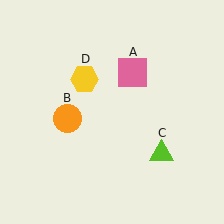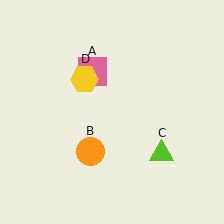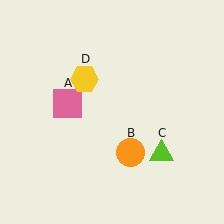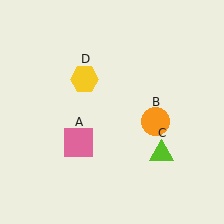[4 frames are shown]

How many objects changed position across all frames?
2 objects changed position: pink square (object A), orange circle (object B).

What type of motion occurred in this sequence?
The pink square (object A), orange circle (object B) rotated counterclockwise around the center of the scene.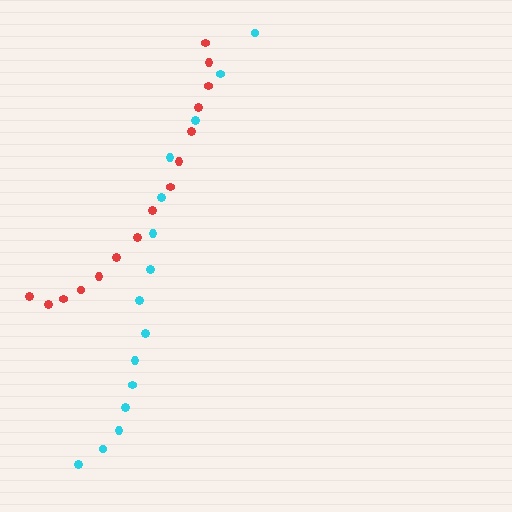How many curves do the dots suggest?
There are 2 distinct paths.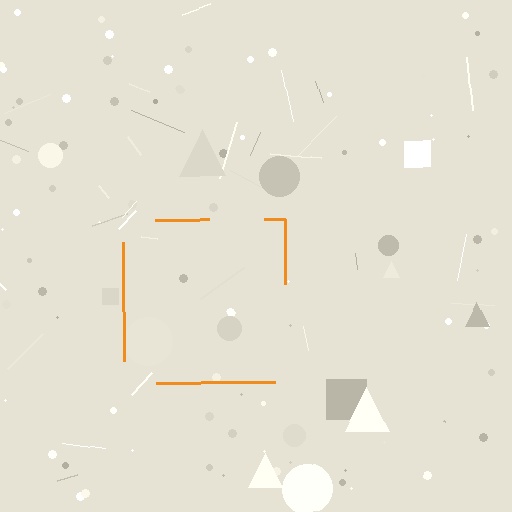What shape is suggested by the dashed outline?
The dashed outline suggests a square.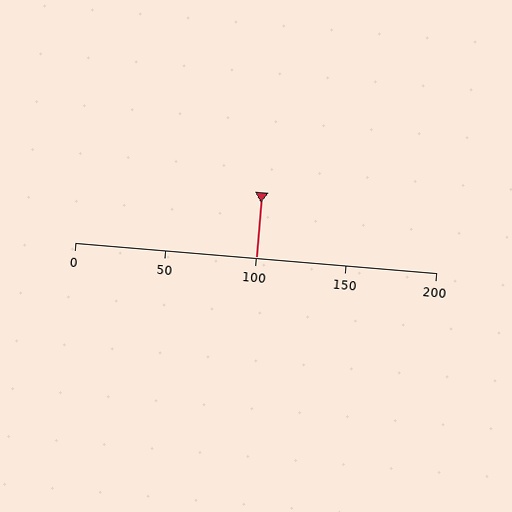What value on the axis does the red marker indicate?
The marker indicates approximately 100.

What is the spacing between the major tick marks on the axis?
The major ticks are spaced 50 apart.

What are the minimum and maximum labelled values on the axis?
The axis runs from 0 to 200.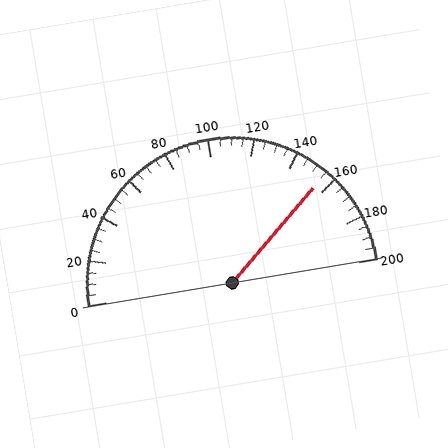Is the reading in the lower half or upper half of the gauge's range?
The reading is in the upper half of the range (0 to 200).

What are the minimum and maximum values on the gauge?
The gauge ranges from 0 to 200.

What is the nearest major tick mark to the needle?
The nearest major tick mark is 160.